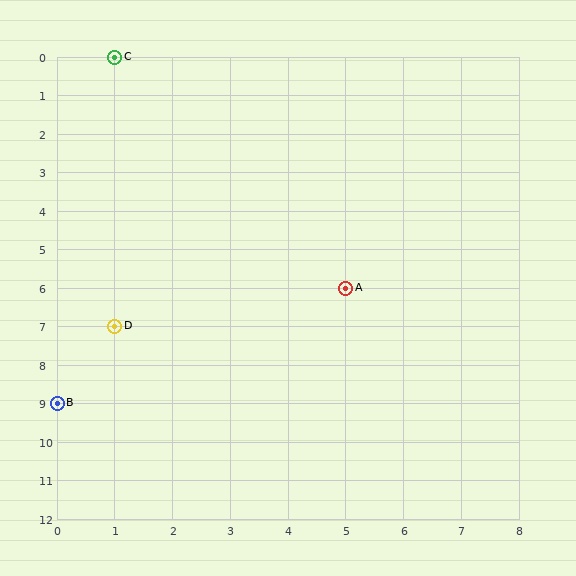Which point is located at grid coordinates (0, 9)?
Point B is at (0, 9).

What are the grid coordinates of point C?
Point C is at grid coordinates (1, 0).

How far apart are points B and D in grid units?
Points B and D are 1 column and 2 rows apart (about 2.2 grid units diagonally).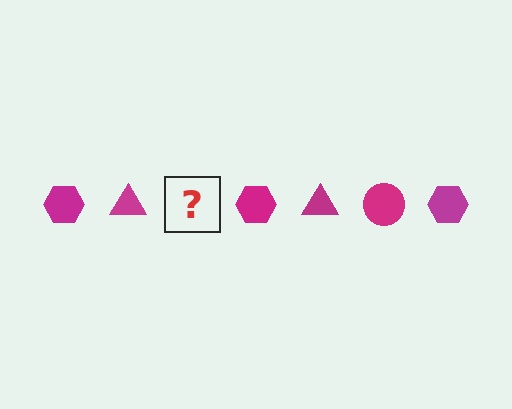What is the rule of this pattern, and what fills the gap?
The rule is that the pattern cycles through hexagon, triangle, circle shapes in magenta. The gap should be filled with a magenta circle.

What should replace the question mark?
The question mark should be replaced with a magenta circle.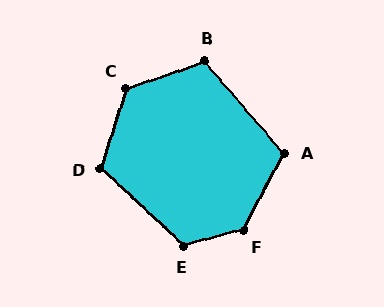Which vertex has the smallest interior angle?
A, at approximately 111 degrees.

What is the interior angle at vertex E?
Approximately 122 degrees (obtuse).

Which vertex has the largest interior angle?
F, at approximately 133 degrees.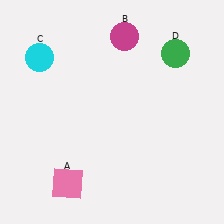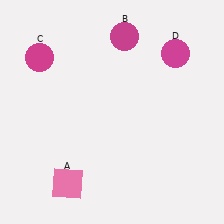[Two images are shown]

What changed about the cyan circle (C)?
In Image 1, C is cyan. In Image 2, it changed to magenta.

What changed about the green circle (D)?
In Image 1, D is green. In Image 2, it changed to magenta.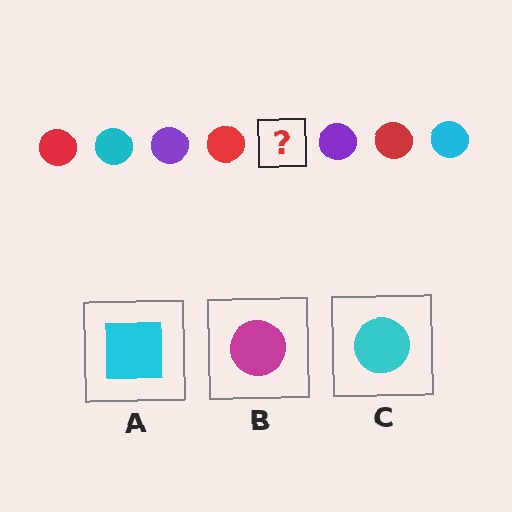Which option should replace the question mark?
Option C.